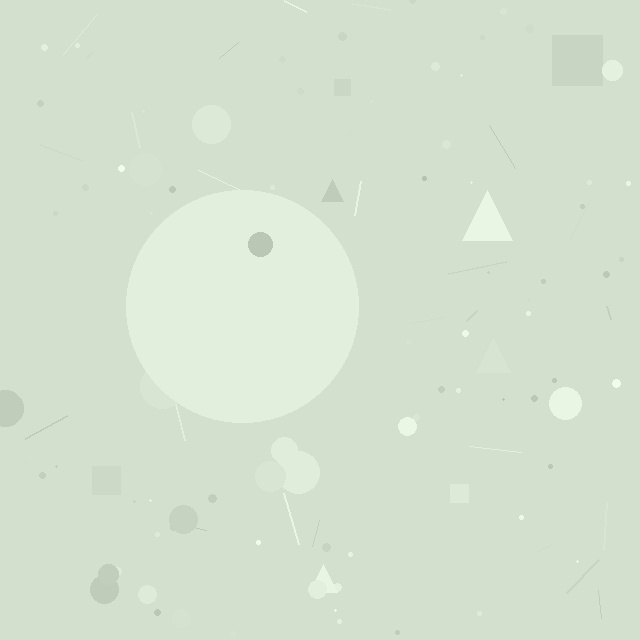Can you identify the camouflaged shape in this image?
The camouflaged shape is a circle.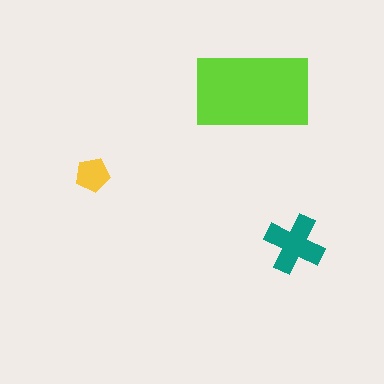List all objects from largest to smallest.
The lime rectangle, the teal cross, the yellow pentagon.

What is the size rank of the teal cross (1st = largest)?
2nd.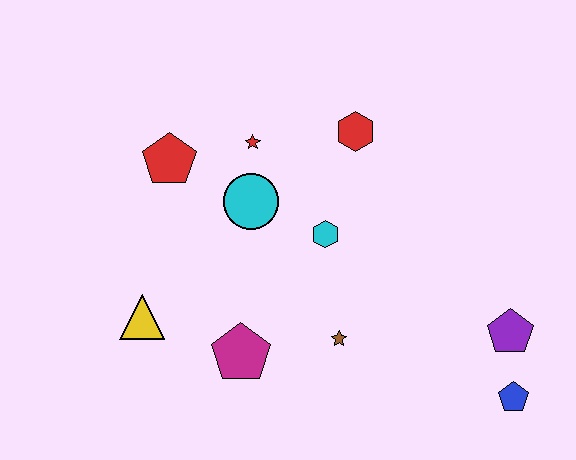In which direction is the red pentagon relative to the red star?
The red pentagon is to the left of the red star.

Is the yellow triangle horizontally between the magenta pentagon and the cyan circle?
No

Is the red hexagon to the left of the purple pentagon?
Yes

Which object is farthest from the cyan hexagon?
The blue pentagon is farthest from the cyan hexagon.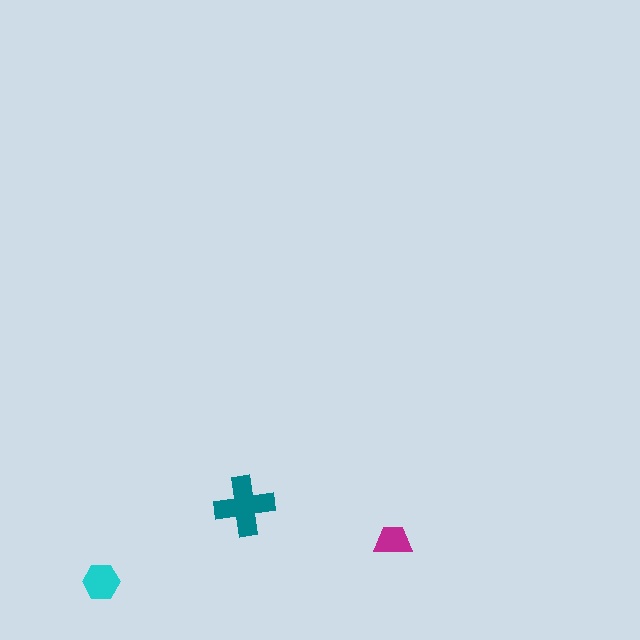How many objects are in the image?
There are 3 objects in the image.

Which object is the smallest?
The magenta trapezoid.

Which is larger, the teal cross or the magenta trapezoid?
The teal cross.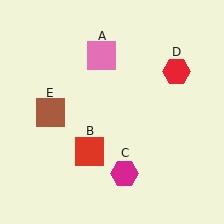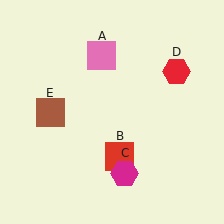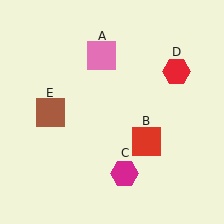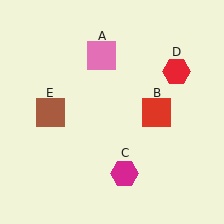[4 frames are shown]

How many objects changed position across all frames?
1 object changed position: red square (object B).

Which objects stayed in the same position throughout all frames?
Pink square (object A) and magenta hexagon (object C) and red hexagon (object D) and brown square (object E) remained stationary.